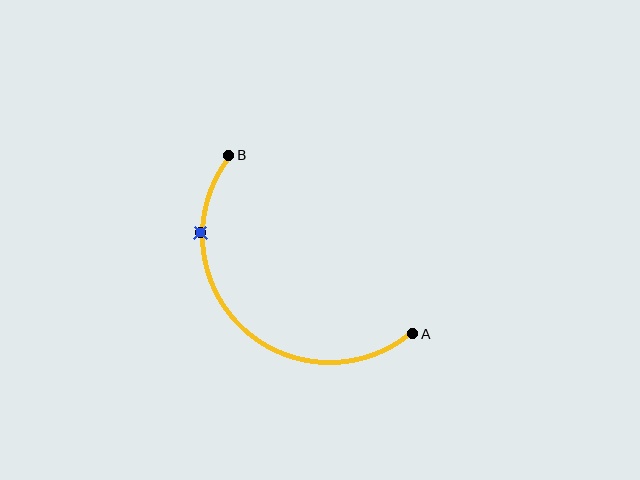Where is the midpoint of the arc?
The arc midpoint is the point on the curve farthest from the straight line joining A and B. It sits below and to the left of that line.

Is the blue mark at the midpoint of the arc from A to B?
No. The blue mark lies on the arc but is closer to endpoint B. The arc midpoint would be at the point on the curve equidistant along the arc from both A and B.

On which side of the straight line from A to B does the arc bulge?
The arc bulges below and to the left of the straight line connecting A and B.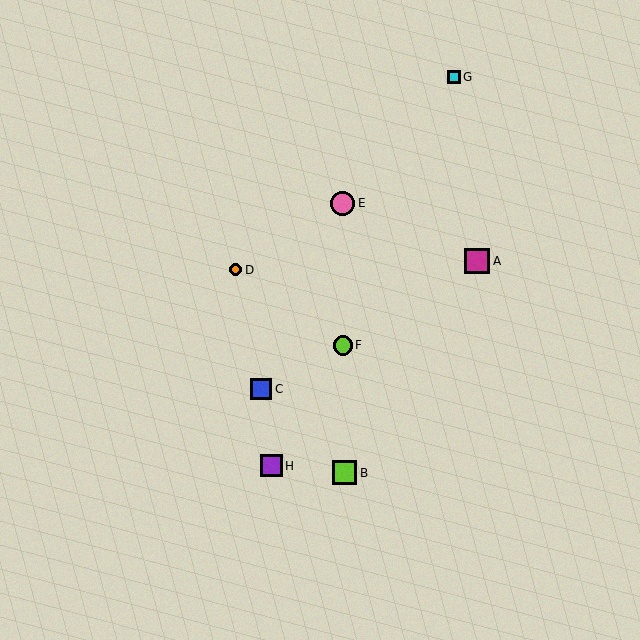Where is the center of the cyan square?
The center of the cyan square is at (454, 77).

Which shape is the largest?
The magenta square (labeled A) is the largest.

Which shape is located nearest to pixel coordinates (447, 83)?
The cyan square (labeled G) at (454, 77) is nearest to that location.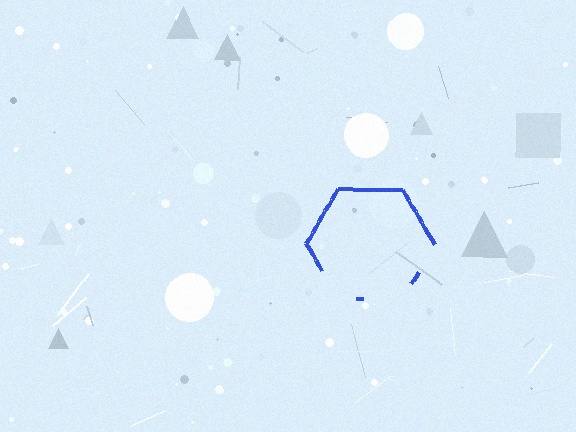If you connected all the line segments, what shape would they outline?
They would outline a hexagon.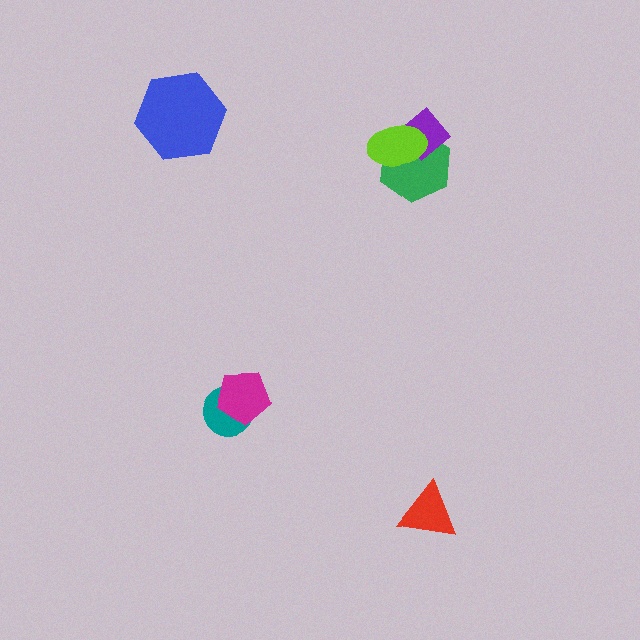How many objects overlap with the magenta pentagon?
1 object overlaps with the magenta pentagon.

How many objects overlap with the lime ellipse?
2 objects overlap with the lime ellipse.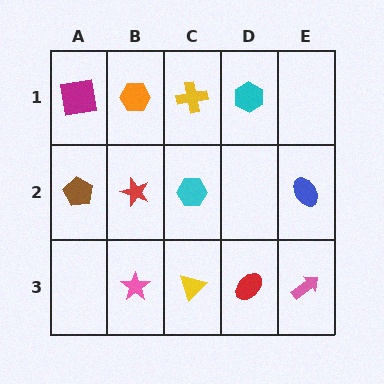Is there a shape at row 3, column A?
No, that cell is empty.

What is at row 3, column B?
A pink star.